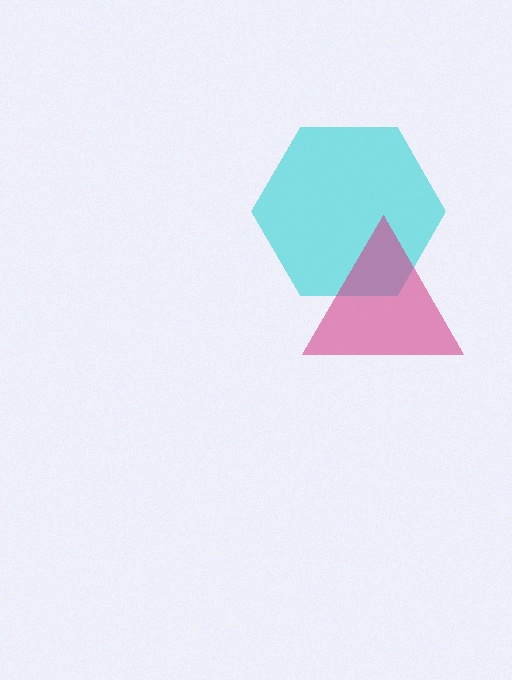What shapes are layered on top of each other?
The layered shapes are: a cyan hexagon, a magenta triangle.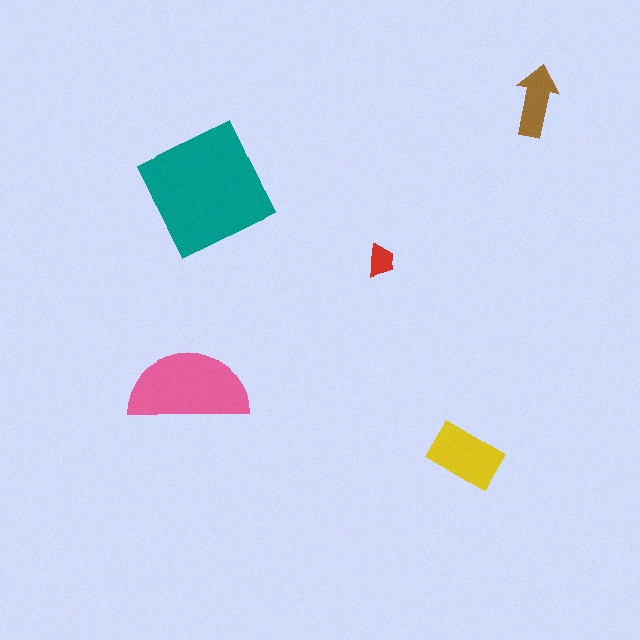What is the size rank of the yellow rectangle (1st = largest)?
3rd.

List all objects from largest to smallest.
The teal square, the pink semicircle, the yellow rectangle, the brown arrow, the red trapezoid.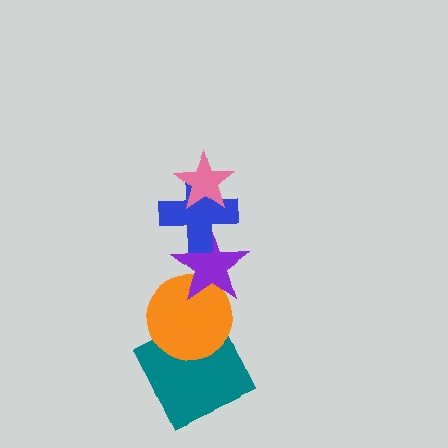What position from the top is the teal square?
The teal square is 5th from the top.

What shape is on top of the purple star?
The blue cross is on top of the purple star.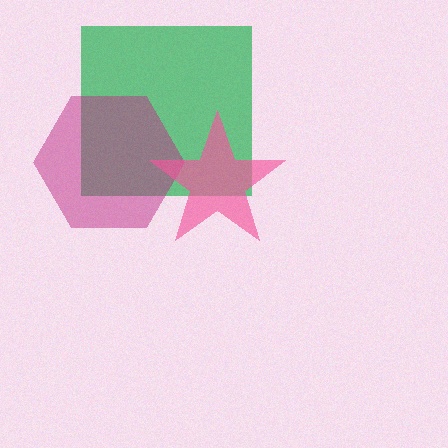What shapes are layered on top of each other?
The layered shapes are: a green square, a magenta hexagon, a pink star.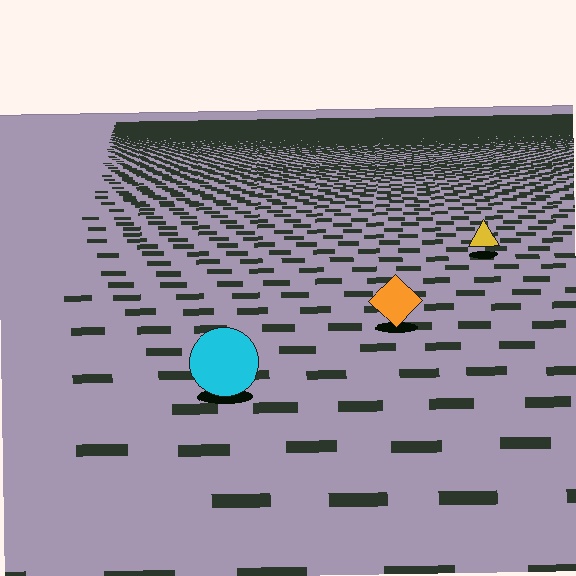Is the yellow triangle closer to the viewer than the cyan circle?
No. The cyan circle is closer — you can tell from the texture gradient: the ground texture is coarser near it.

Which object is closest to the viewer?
The cyan circle is closest. The texture marks near it are larger and more spread out.